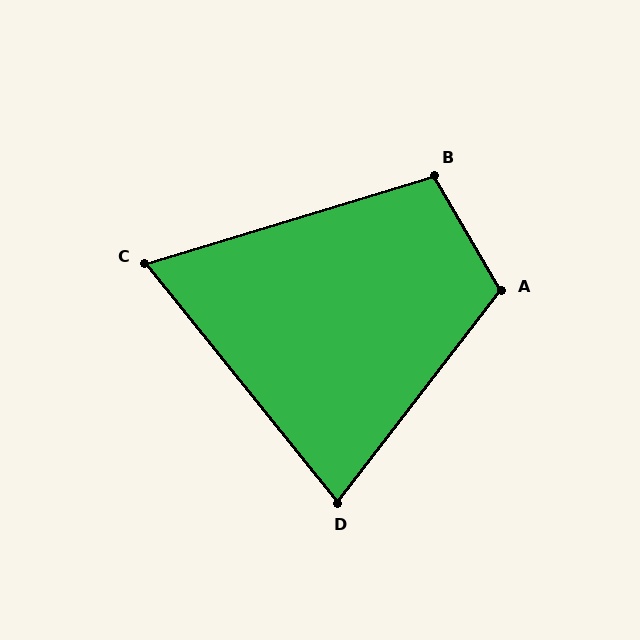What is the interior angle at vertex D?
Approximately 76 degrees (acute).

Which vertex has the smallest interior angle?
C, at approximately 68 degrees.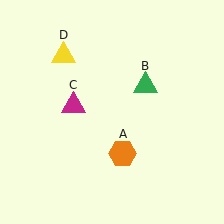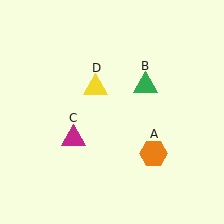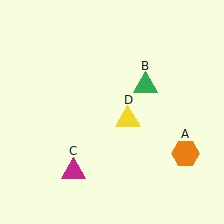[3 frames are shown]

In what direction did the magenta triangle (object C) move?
The magenta triangle (object C) moved down.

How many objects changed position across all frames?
3 objects changed position: orange hexagon (object A), magenta triangle (object C), yellow triangle (object D).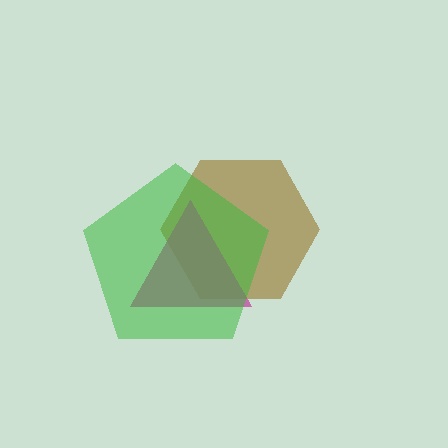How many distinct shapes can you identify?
There are 3 distinct shapes: a brown hexagon, a magenta triangle, a green pentagon.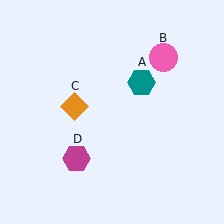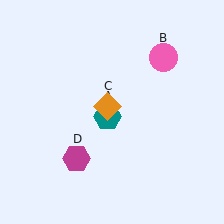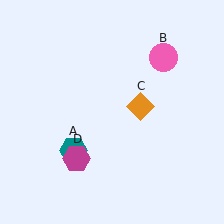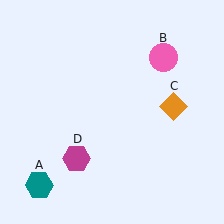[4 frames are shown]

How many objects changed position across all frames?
2 objects changed position: teal hexagon (object A), orange diamond (object C).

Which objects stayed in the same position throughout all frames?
Pink circle (object B) and magenta hexagon (object D) remained stationary.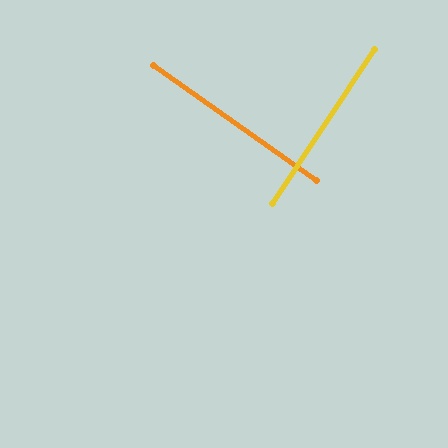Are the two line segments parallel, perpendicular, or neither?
Perpendicular — they meet at approximately 88°.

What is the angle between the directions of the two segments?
Approximately 88 degrees.